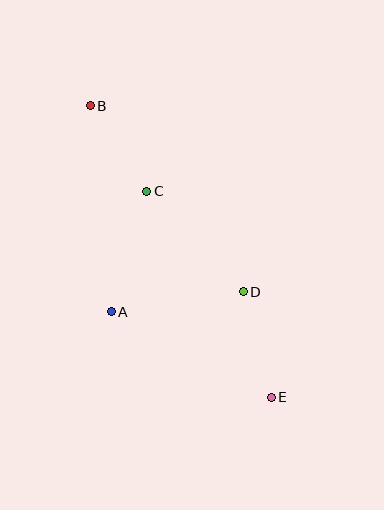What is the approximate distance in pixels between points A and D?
The distance between A and D is approximately 133 pixels.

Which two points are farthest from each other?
Points B and E are farthest from each other.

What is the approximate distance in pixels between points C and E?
The distance between C and E is approximately 241 pixels.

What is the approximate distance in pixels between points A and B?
The distance between A and B is approximately 207 pixels.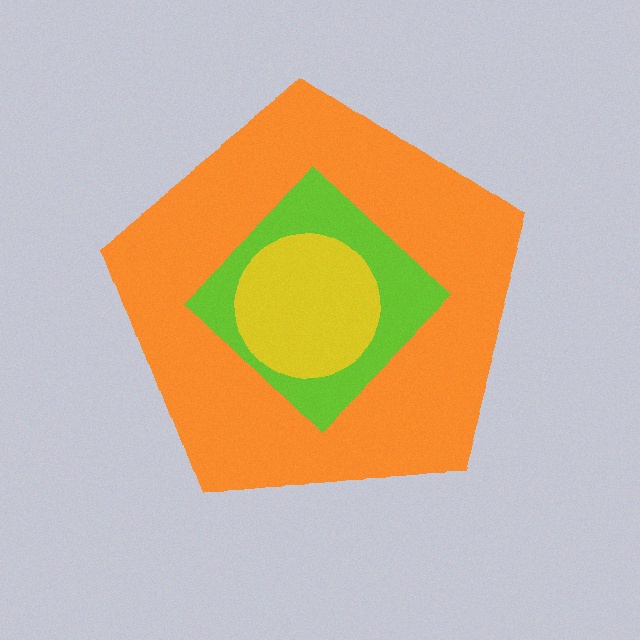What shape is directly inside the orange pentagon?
The lime diamond.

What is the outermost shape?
The orange pentagon.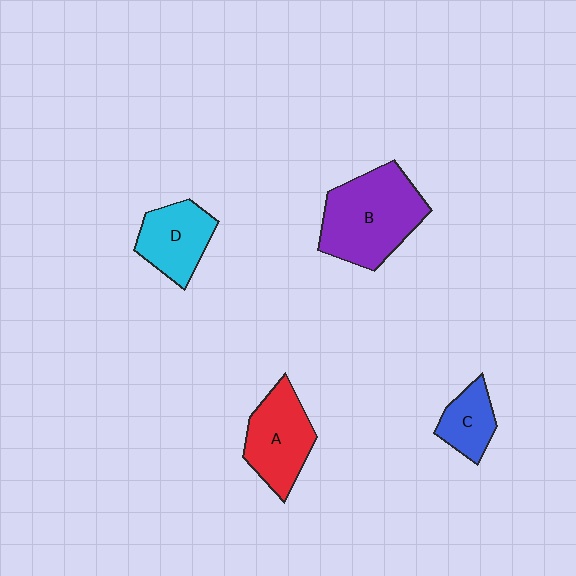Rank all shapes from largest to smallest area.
From largest to smallest: B (purple), A (red), D (cyan), C (blue).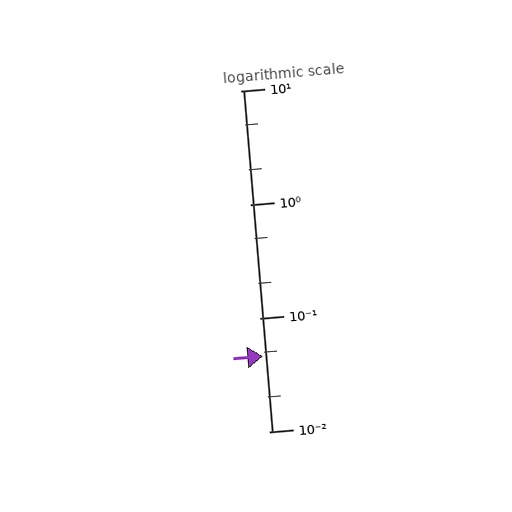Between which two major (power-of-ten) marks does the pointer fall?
The pointer is between 0.01 and 0.1.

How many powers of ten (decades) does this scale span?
The scale spans 3 decades, from 0.01 to 10.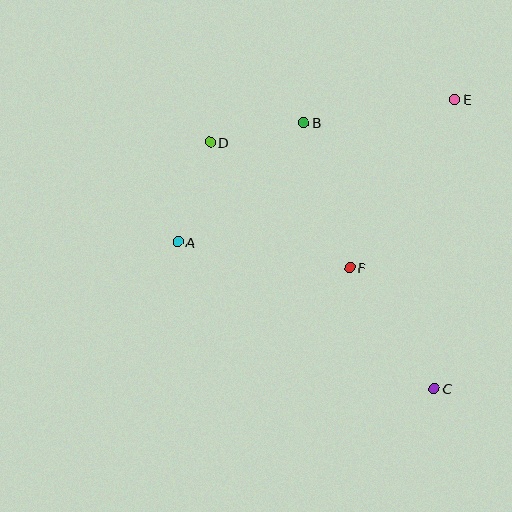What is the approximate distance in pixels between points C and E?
The distance between C and E is approximately 290 pixels.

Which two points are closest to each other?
Points B and D are closest to each other.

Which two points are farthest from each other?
Points C and D are farthest from each other.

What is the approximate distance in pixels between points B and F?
The distance between B and F is approximately 152 pixels.